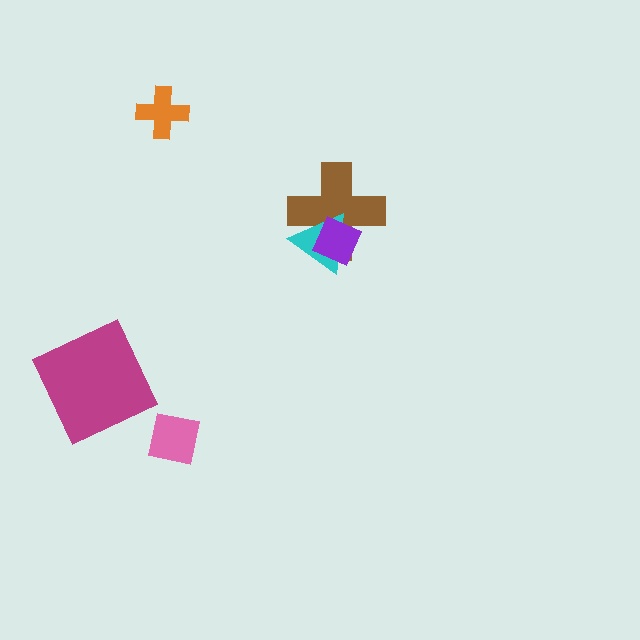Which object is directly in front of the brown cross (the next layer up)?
The cyan triangle is directly in front of the brown cross.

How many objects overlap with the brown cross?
2 objects overlap with the brown cross.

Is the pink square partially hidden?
No, no other shape covers it.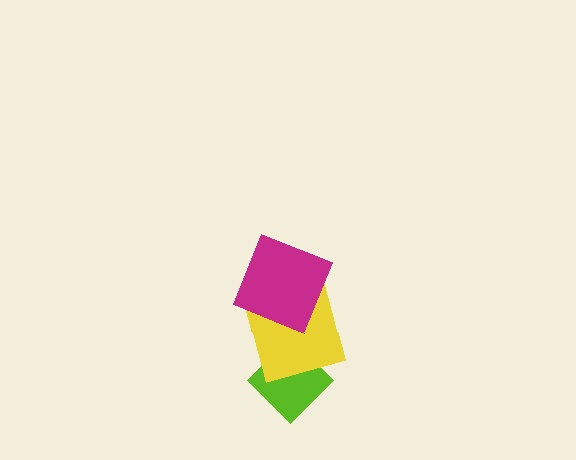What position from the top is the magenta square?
The magenta square is 1st from the top.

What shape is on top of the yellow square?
The magenta square is on top of the yellow square.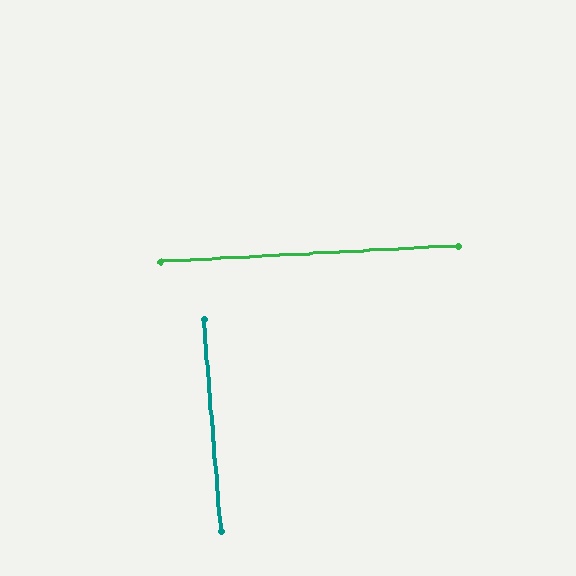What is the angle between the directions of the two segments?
Approximately 88 degrees.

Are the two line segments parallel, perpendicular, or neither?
Perpendicular — they meet at approximately 88°.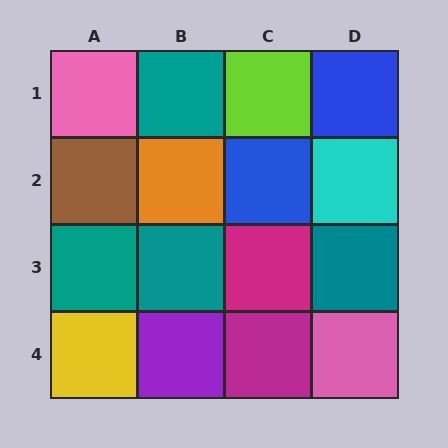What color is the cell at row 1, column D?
Blue.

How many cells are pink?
2 cells are pink.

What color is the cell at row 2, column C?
Blue.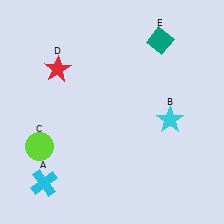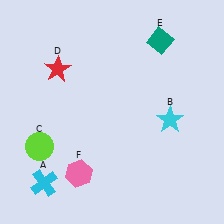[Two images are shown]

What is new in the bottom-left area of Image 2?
A pink hexagon (F) was added in the bottom-left area of Image 2.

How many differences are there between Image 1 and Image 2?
There is 1 difference between the two images.